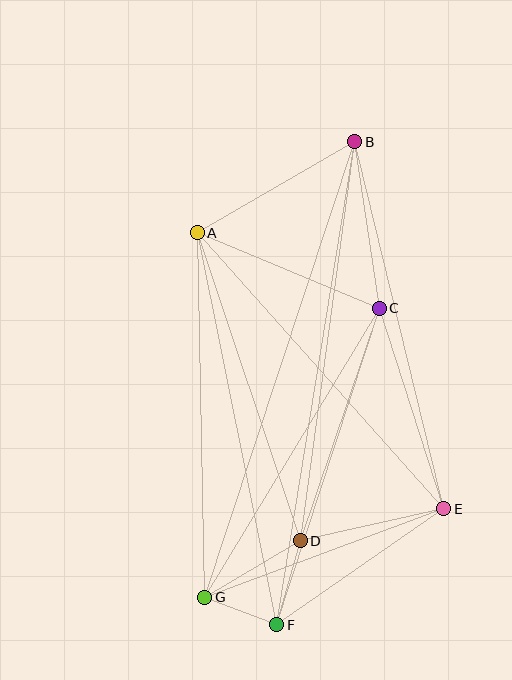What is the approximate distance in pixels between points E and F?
The distance between E and F is approximately 204 pixels.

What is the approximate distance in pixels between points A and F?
The distance between A and F is approximately 400 pixels.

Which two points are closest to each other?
Points F and G are closest to each other.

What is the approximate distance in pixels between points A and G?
The distance between A and G is approximately 365 pixels.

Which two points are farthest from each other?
Points B and F are farthest from each other.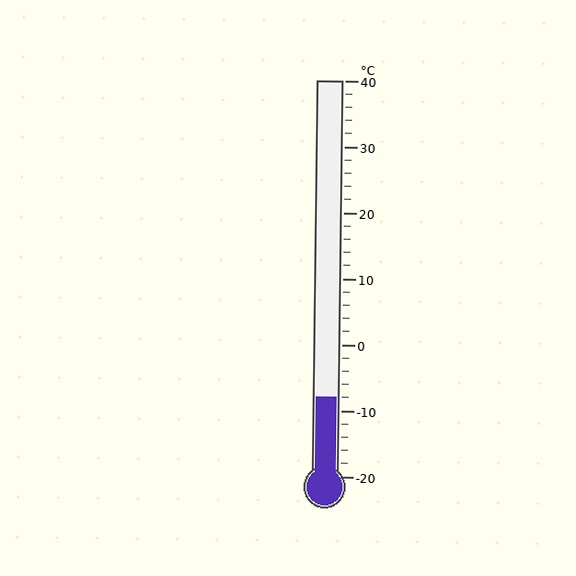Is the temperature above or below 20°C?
The temperature is below 20°C.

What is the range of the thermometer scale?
The thermometer scale ranges from -20°C to 40°C.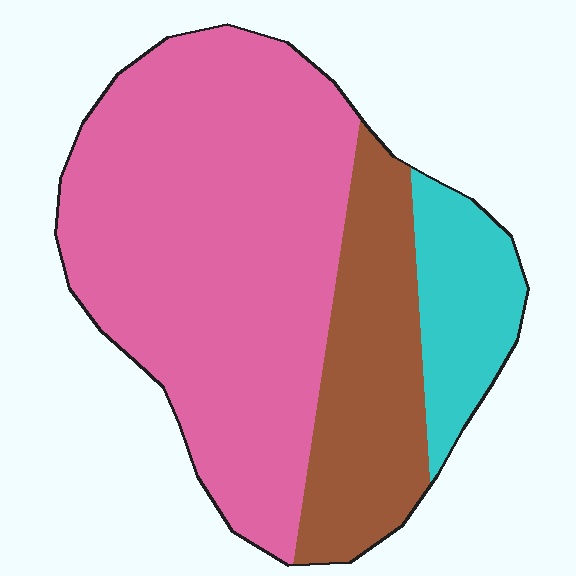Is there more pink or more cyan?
Pink.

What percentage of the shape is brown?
Brown takes up less than a quarter of the shape.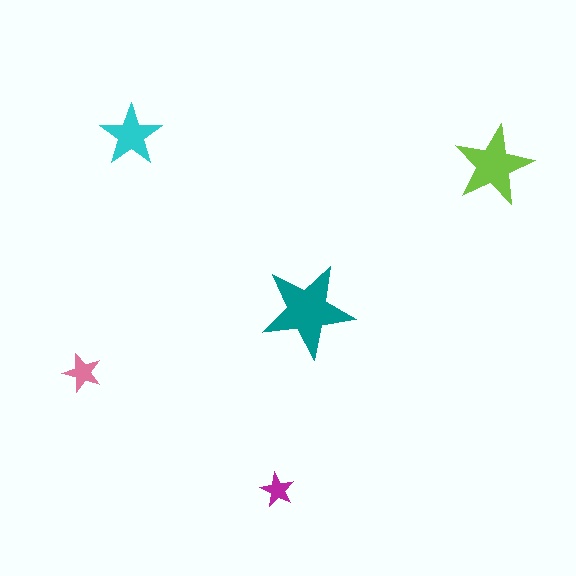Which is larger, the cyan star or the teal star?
The teal one.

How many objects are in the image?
There are 5 objects in the image.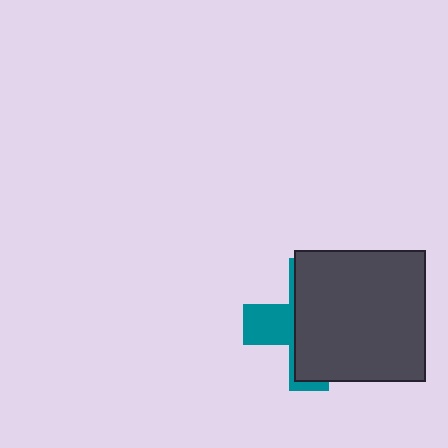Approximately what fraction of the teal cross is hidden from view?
Roughly 69% of the teal cross is hidden behind the dark gray square.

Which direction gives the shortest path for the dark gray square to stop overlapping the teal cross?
Moving right gives the shortest separation.